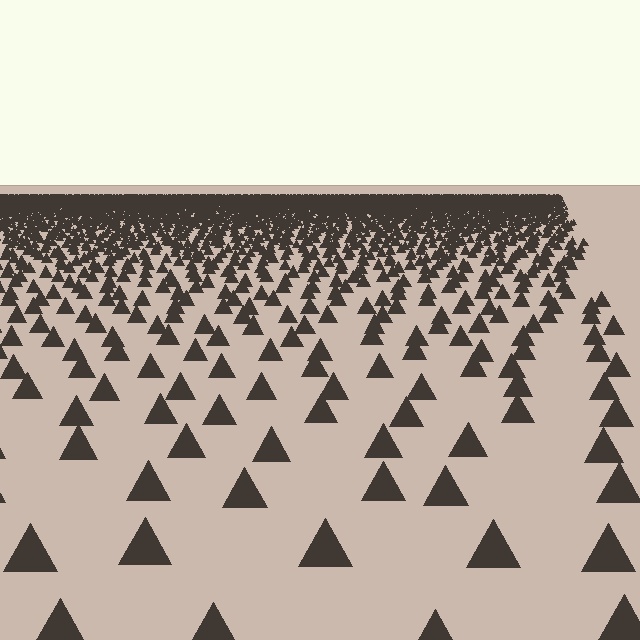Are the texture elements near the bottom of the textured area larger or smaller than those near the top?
Larger. Near the bottom, elements are closer to the viewer and appear at a bigger on-screen size.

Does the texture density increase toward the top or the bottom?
Density increases toward the top.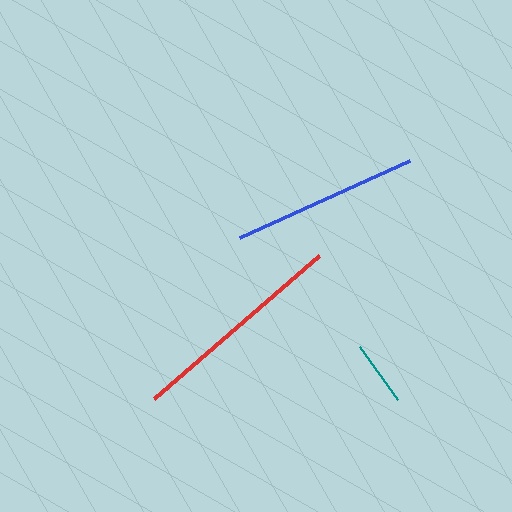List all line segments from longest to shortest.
From longest to shortest: red, blue, teal.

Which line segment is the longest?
The red line is the longest at approximately 218 pixels.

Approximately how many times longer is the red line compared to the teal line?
The red line is approximately 3.3 times the length of the teal line.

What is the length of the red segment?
The red segment is approximately 218 pixels long.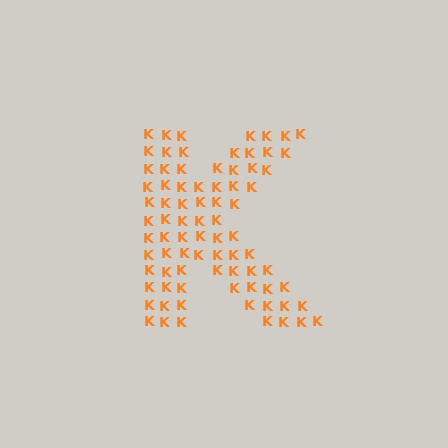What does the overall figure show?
The overall figure shows the letter K.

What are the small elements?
The small elements are letter K's.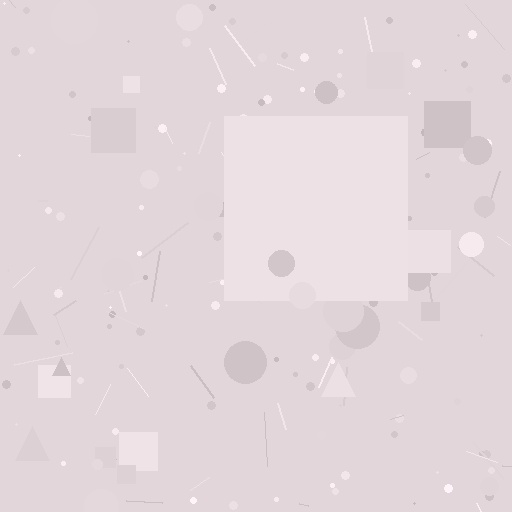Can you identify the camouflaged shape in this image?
The camouflaged shape is a square.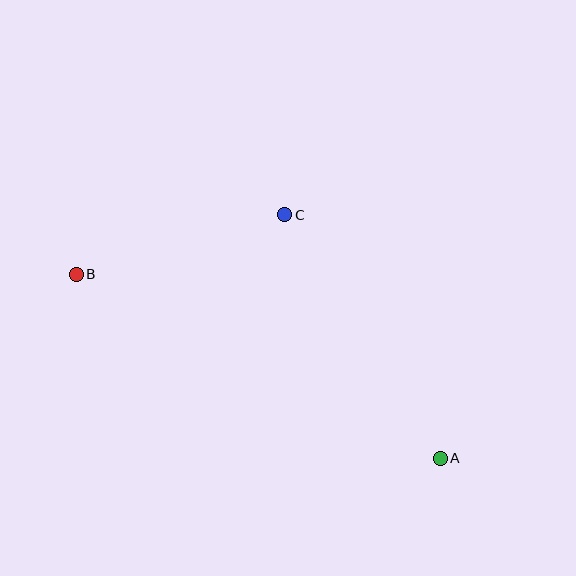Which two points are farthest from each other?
Points A and B are farthest from each other.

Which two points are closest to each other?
Points B and C are closest to each other.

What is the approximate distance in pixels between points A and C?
The distance between A and C is approximately 289 pixels.